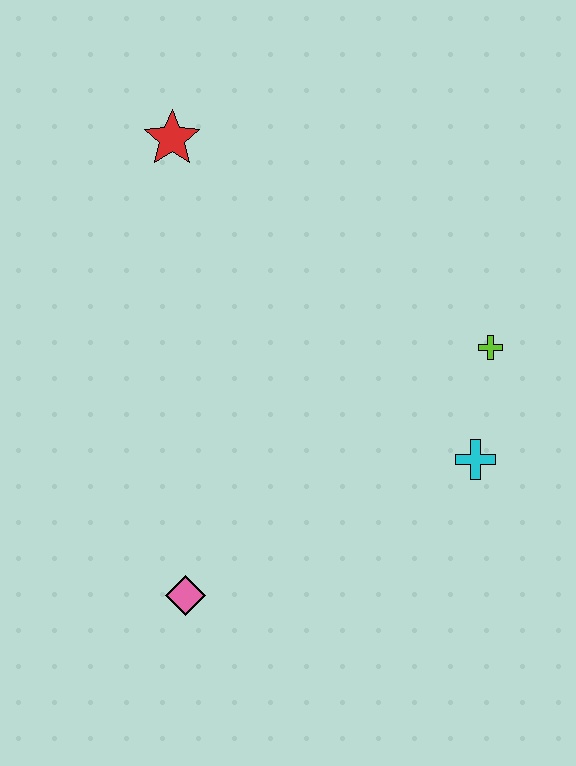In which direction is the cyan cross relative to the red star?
The cyan cross is below the red star.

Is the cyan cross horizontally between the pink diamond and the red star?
No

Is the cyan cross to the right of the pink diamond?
Yes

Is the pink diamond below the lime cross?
Yes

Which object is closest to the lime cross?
The cyan cross is closest to the lime cross.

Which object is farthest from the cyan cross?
The red star is farthest from the cyan cross.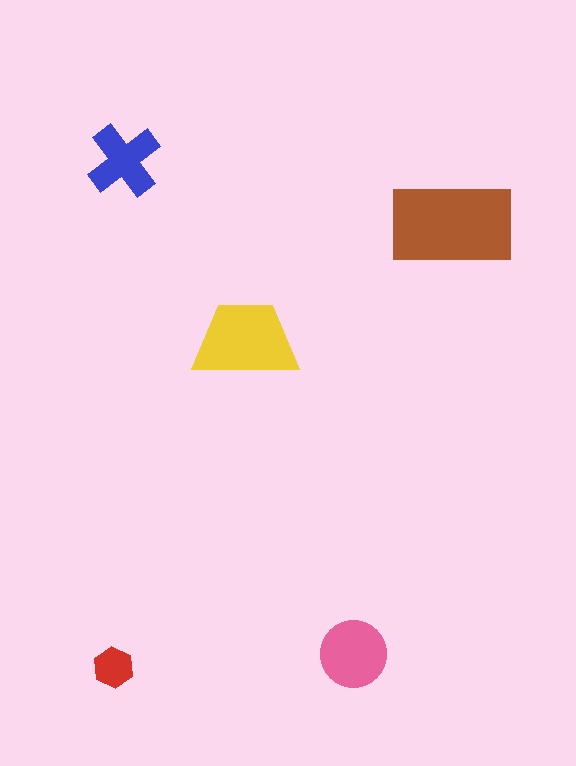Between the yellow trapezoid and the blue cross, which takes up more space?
The yellow trapezoid.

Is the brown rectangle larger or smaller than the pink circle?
Larger.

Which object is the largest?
The brown rectangle.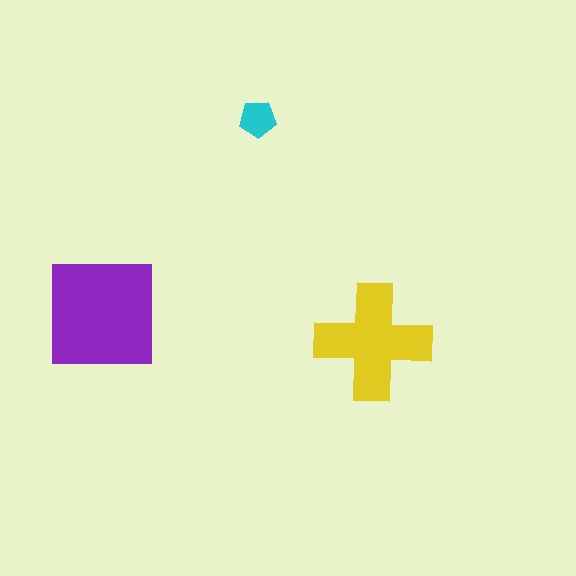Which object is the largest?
The purple square.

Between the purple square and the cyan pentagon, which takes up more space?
The purple square.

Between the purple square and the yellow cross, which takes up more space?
The purple square.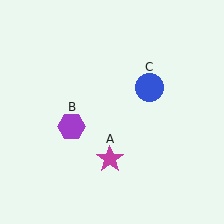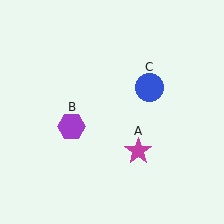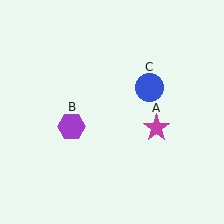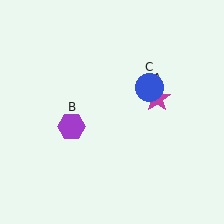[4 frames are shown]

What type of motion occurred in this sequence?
The magenta star (object A) rotated counterclockwise around the center of the scene.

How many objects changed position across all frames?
1 object changed position: magenta star (object A).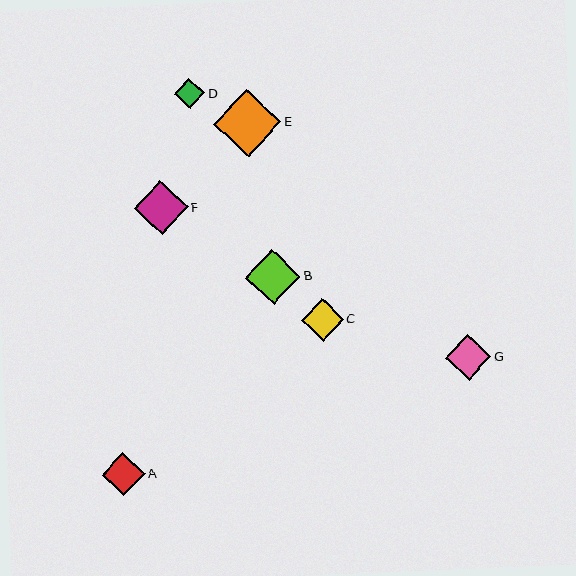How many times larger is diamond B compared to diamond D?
Diamond B is approximately 1.8 times the size of diamond D.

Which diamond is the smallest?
Diamond D is the smallest with a size of approximately 30 pixels.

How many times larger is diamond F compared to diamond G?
Diamond F is approximately 1.2 times the size of diamond G.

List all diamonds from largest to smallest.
From largest to smallest: E, B, F, G, A, C, D.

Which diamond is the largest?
Diamond E is the largest with a size of approximately 68 pixels.